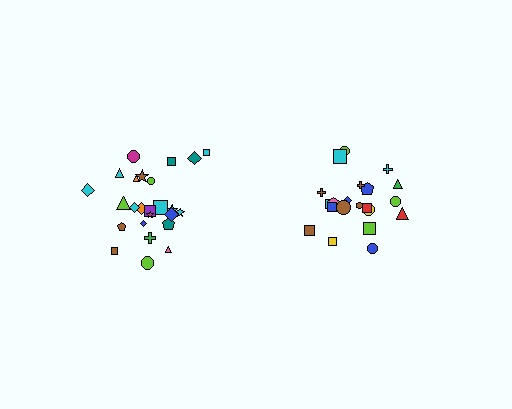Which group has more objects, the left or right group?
The left group.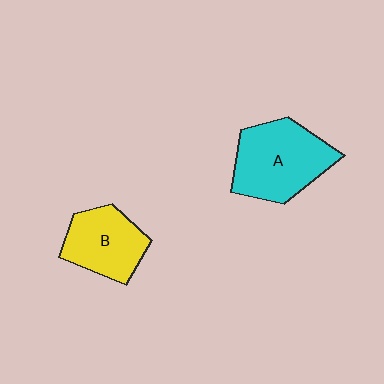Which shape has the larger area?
Shape A (cyan).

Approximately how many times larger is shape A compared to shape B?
Approximately 1.4 times.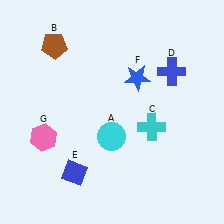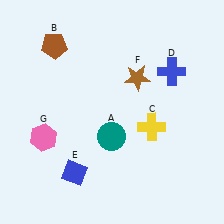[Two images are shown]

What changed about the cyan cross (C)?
In Image 1, C is cyan. In Image 2, it changed to yellow.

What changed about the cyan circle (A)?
In Image 1, A is cyan. In Image 2, it changed to teal.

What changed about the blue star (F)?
In Image 1, F is blue. In Image 2, it changed to brown.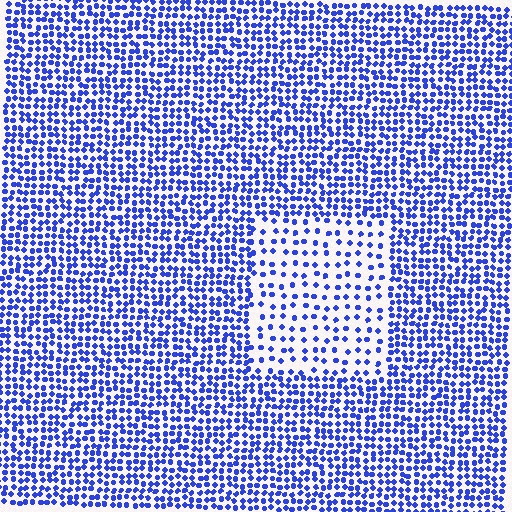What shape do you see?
I see a rectangle.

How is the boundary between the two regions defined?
The boundary is defined by a change in element density (approximately 2.2x ratio). All elements are the same color, size, and shape.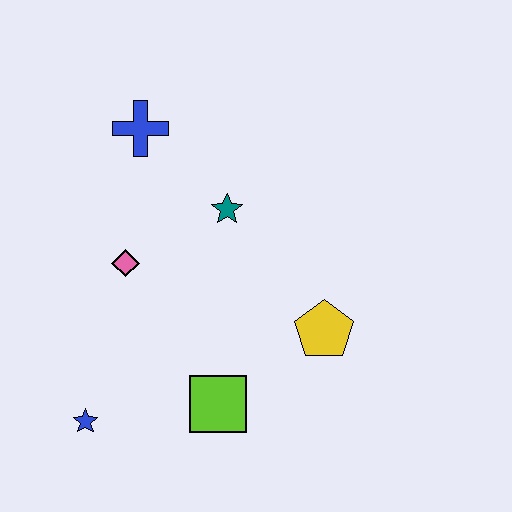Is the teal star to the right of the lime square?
Yes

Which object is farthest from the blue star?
The blue cross is farthest from the blue star.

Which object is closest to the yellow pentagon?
The lime square is closest to the yellow pentagon.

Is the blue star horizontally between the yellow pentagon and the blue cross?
No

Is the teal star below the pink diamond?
No